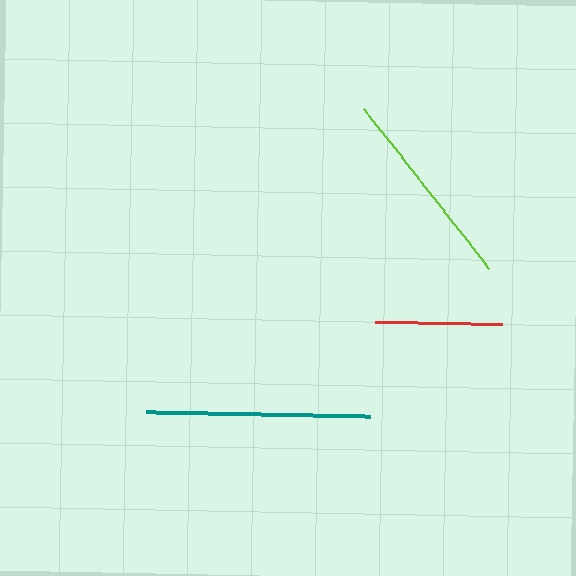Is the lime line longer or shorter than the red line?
The lime line is longer than the red line.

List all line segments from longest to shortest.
From longest to shortest: teal, lime, red.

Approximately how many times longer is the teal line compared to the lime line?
The teal line is approximately 1.1 times the length of the lime line.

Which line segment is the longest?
The teal line is the longest at approximately 224 pixels.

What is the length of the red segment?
The red segment is approximately 127 pixels long.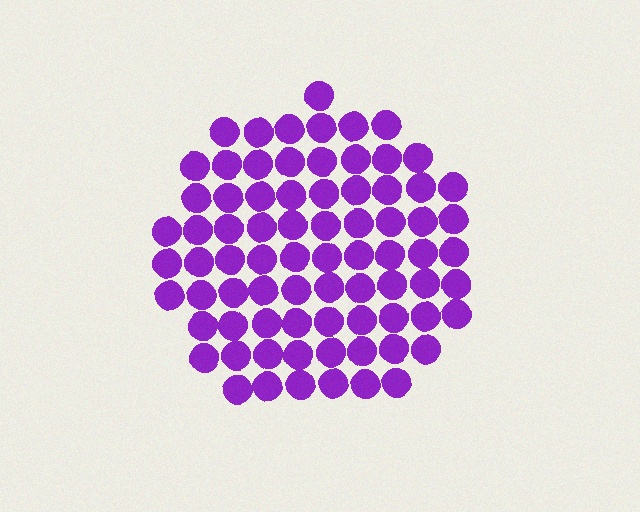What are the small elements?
The small elements are circles.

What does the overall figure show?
The overall figure shows a circle.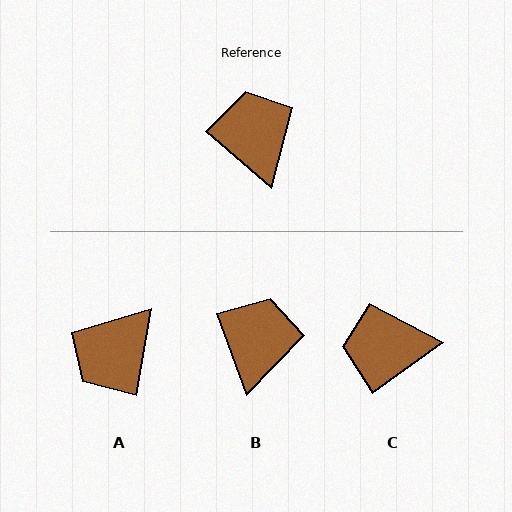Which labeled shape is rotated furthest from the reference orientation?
A, about 121 degrees away.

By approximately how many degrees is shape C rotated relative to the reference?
Approximately 77 degrees counter-clockwise.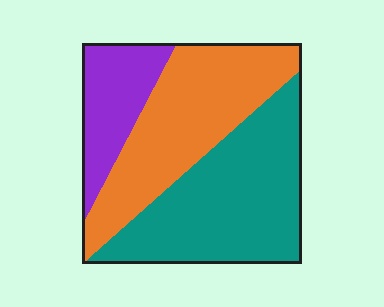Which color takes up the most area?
Teal, at roughly 45%.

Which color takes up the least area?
Purple, at roughly 20%.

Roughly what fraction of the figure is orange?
Orange covers 38% of the figure.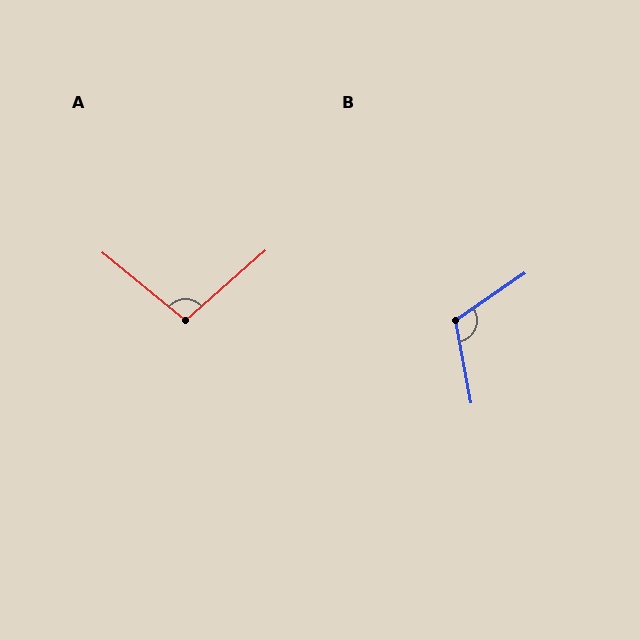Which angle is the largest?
B, at approximately 114 degrees.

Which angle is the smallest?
A, at approximately 100 degrees.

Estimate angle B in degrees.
Approximately 114 degrees.